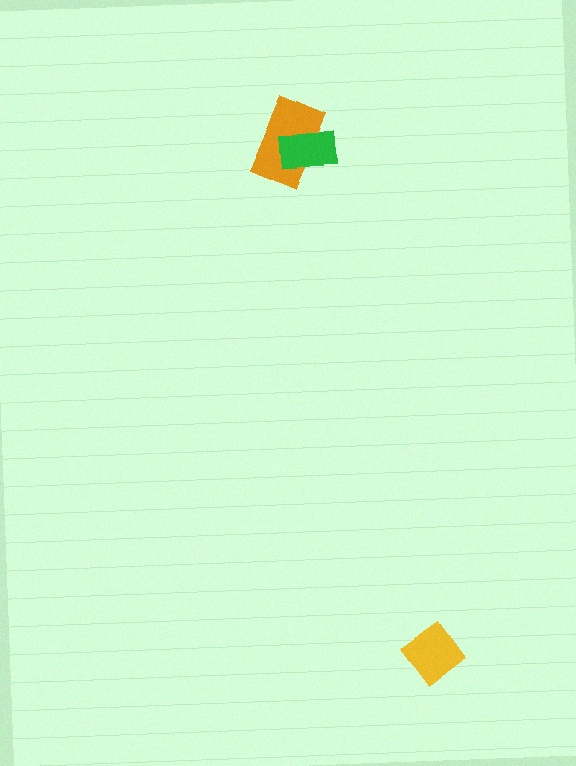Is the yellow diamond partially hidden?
No, no other shape covers it.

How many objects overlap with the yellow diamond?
0 objects overlap with the yellow diamond.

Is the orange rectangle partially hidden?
Yes, it is partially covered by another shape.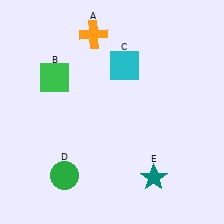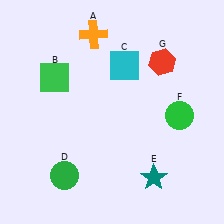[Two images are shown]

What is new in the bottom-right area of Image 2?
A green circle (F) was added in the bottom-right area of Image 2.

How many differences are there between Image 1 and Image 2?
There are 2 differences between the two images.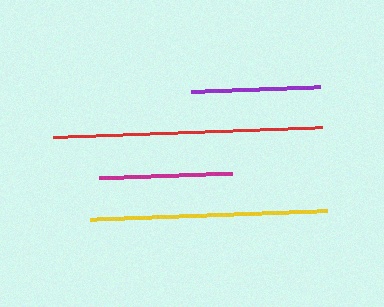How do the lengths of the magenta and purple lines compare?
The magenta and purple lines are approximately the same length.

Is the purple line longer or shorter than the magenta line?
The magenta line is longer than the purple line.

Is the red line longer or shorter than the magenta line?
The red line is longer than the magenta line.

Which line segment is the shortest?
The purple line is the shortest at approximately 129 pixels.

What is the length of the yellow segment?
The yellow segment is approximately 238 pixels long.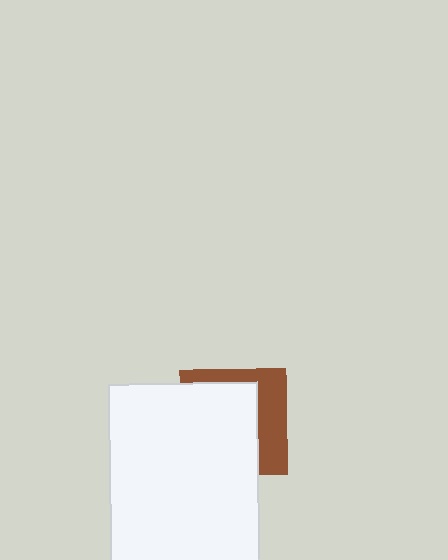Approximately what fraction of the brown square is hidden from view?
Roughly 64% of the brown square is hidden behind the white rectangle.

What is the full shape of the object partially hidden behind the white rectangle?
The partially hidden object is a brown square.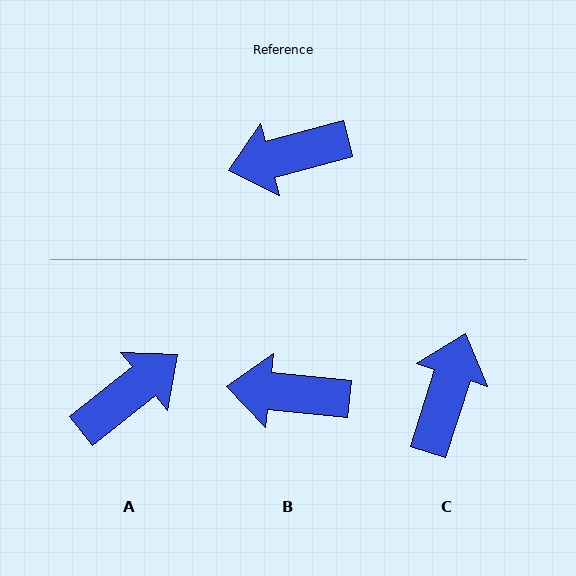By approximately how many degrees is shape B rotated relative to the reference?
Approximately 21 degrees clockwise.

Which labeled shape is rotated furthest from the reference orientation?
A, about 157 degrees away.